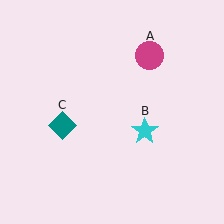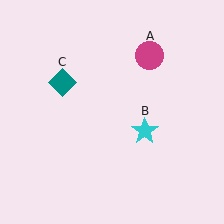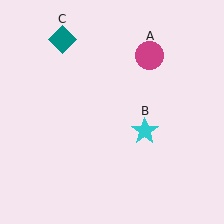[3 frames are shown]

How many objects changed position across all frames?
1 object changed position: teal diamond (object C).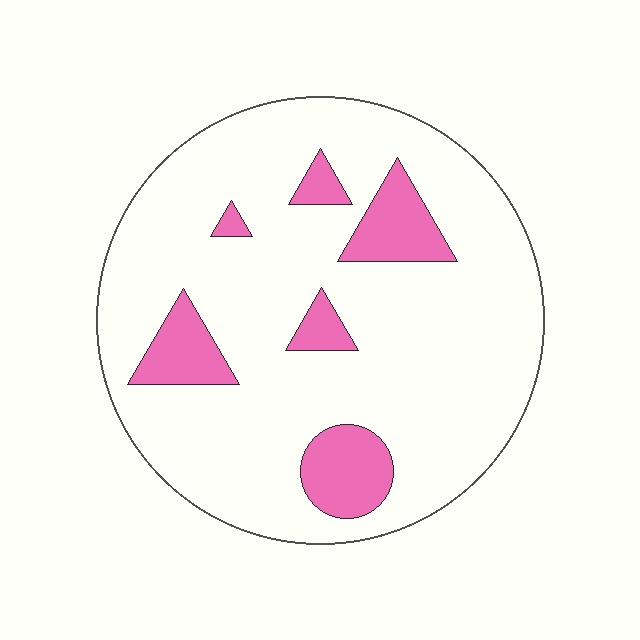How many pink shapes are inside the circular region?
6.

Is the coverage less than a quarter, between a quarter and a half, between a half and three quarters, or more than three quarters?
Less than a quarter.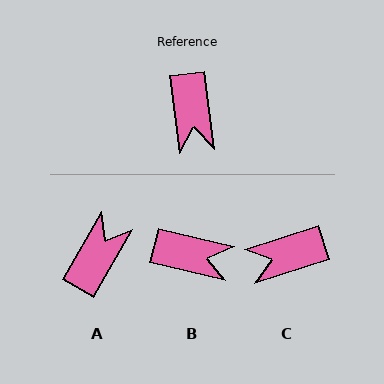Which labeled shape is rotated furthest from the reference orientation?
A, about 143 degrees away.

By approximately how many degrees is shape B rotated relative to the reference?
Approximately 70 degrees counter-clockwise.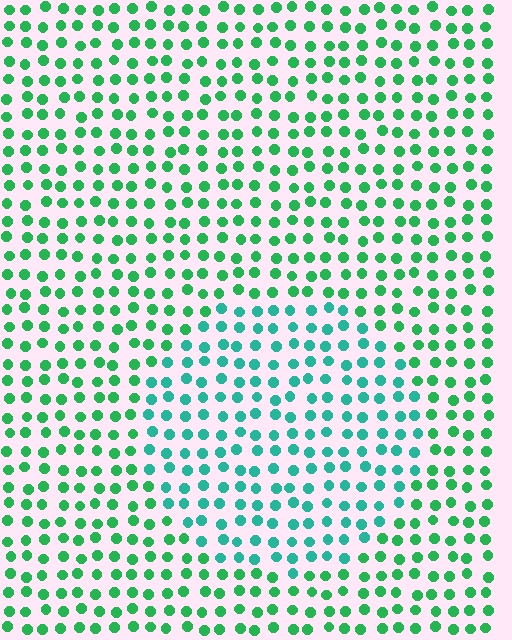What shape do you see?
I see a circle.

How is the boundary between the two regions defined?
The boundary is defined purely by a slight shift in hue (about 30 degrees). Spacing, size, and orientation are identical on both sides.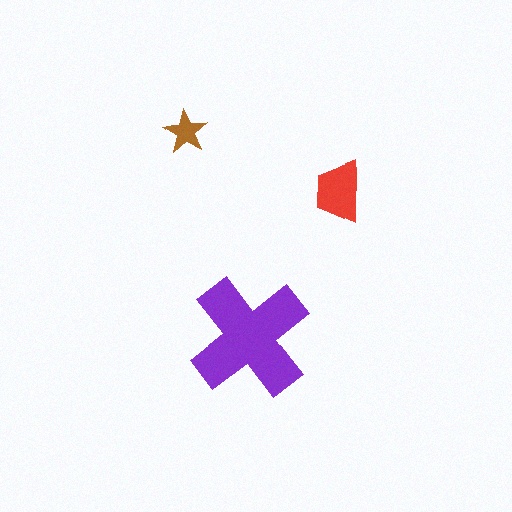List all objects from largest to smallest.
The purple cross, the red trapezoid, the brown star.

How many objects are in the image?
There are 3 objects in the image.